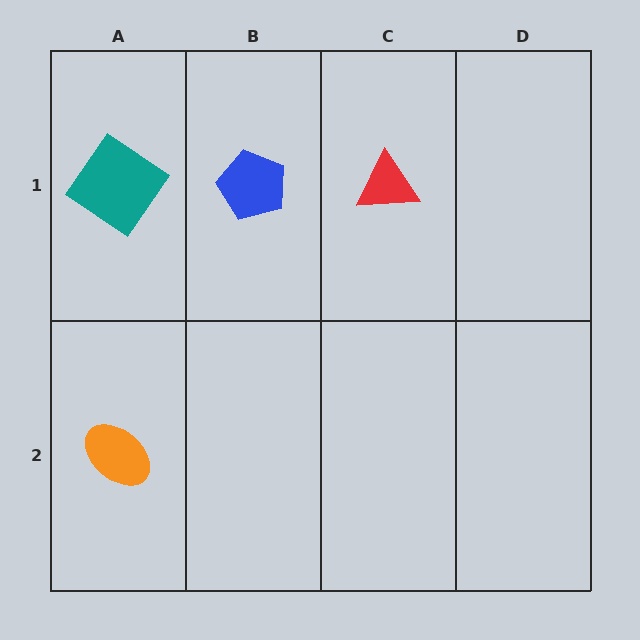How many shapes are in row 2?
1 shape.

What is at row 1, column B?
A blue pentagon.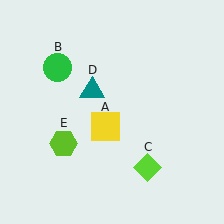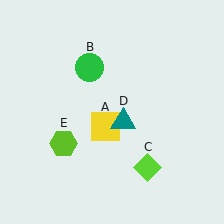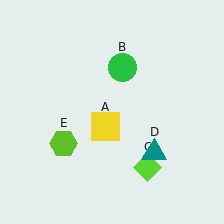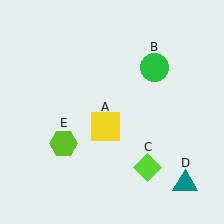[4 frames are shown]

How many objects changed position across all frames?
2 objects changed position: green circle (object B), teal triangle (object D).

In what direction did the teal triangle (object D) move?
The teal triangle (object D) moved down and to the right.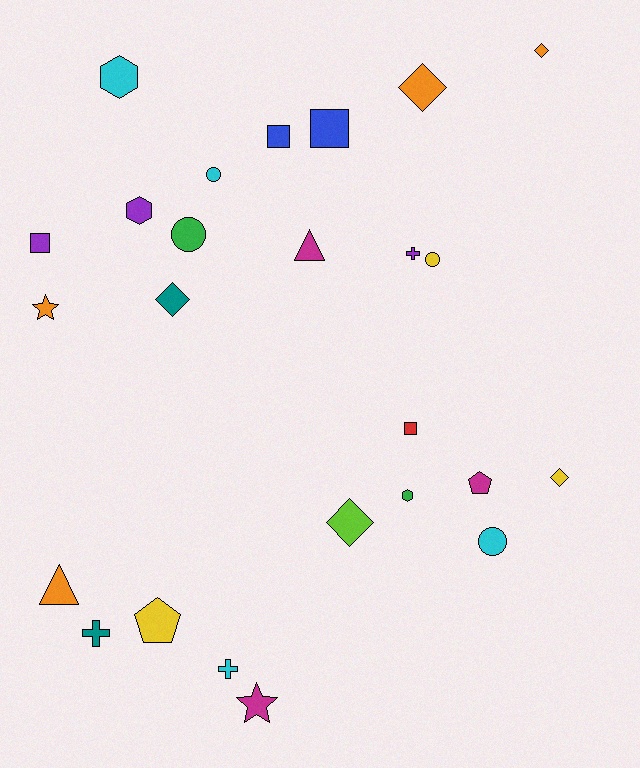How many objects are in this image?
There are 25 objects.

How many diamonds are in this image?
There are 5 diamonds.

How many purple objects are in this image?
There are 3 purple objects.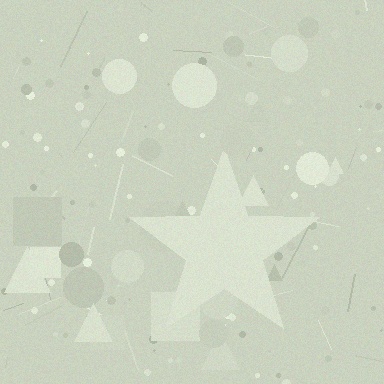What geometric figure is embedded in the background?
A star is embedded in the background.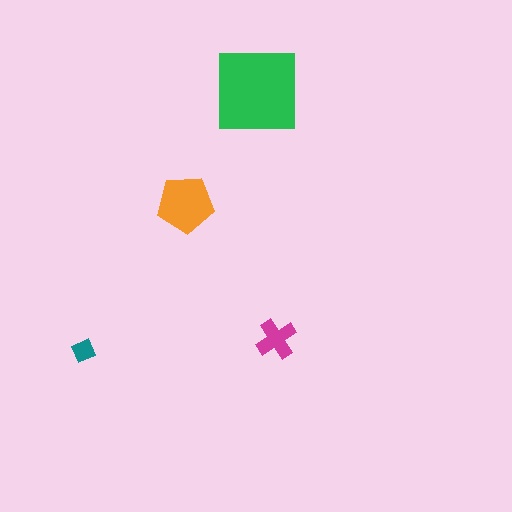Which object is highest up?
The green square is topmost.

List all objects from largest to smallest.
The green square, the orange pentagon, the magenta cross, the teal diamond.